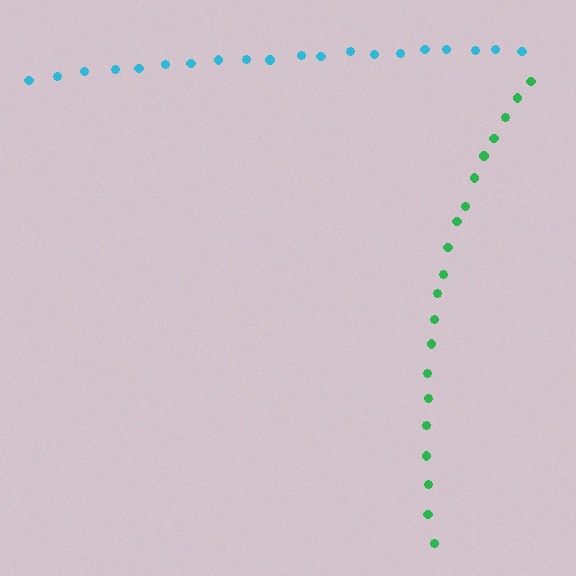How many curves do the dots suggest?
There are 2 distinct paths.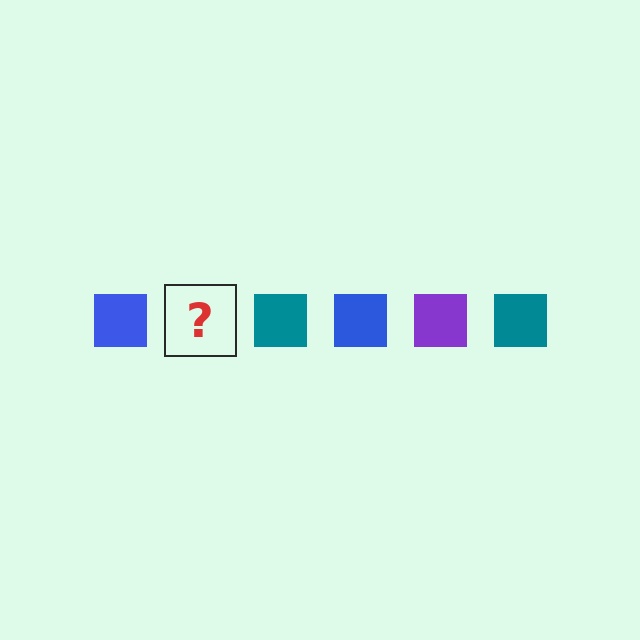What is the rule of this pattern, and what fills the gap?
The rule is that the pattern cycles through blue, purple, teal squares. The gap should be filled with a purple square.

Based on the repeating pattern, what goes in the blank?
The blank should be a purple square.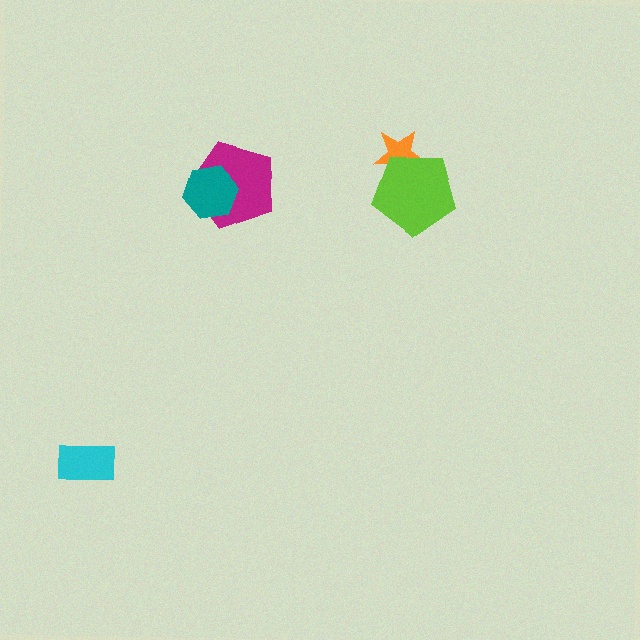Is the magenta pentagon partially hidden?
Yes, it is partially covered by another shape.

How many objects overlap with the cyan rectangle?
0 objects overlap with the cyan rectangle.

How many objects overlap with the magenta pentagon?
1 object overlaps with the magenta pentagon.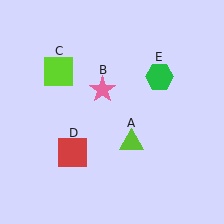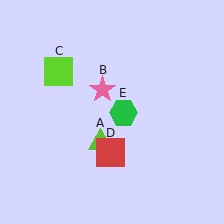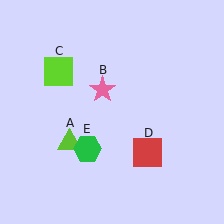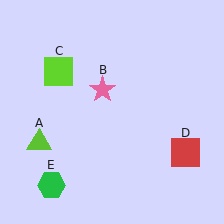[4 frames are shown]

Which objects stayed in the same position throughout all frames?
Pink star (object B) and lime square (object C) remained stationary.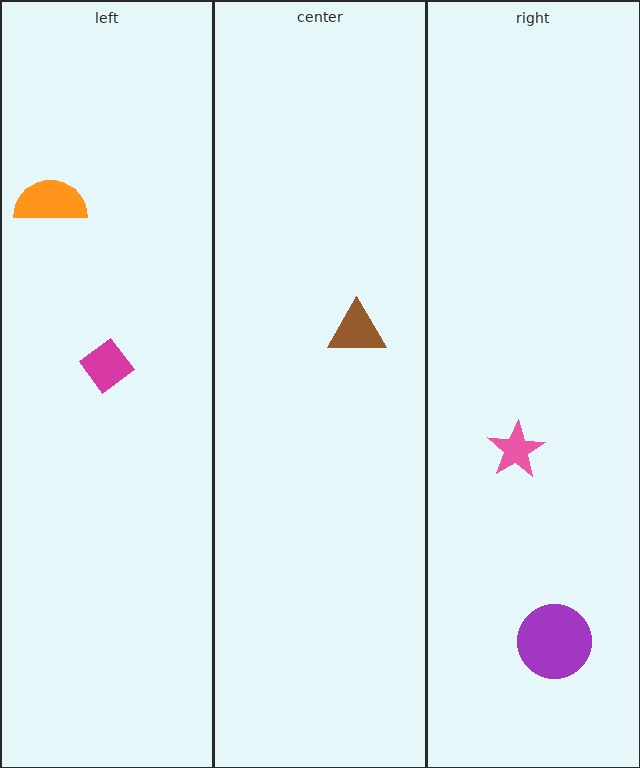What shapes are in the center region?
The brown triangle.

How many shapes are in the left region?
2.